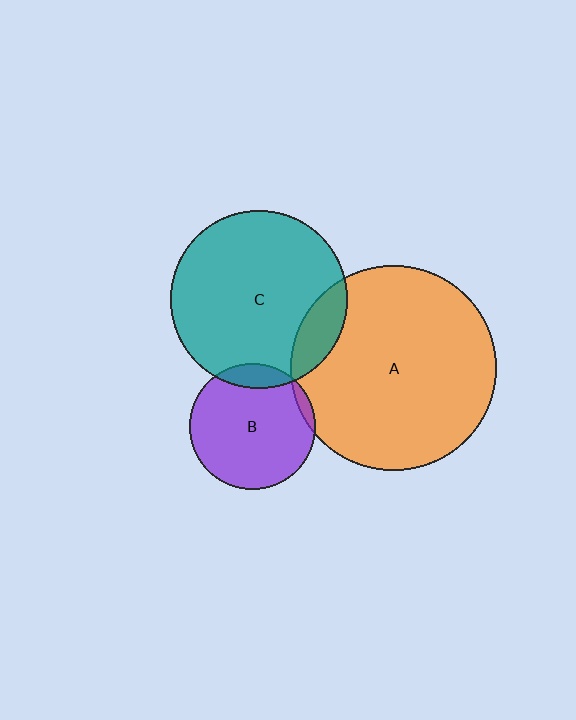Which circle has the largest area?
Circle A (orange).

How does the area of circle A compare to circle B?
Approximately 2.7 times.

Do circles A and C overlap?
Yes.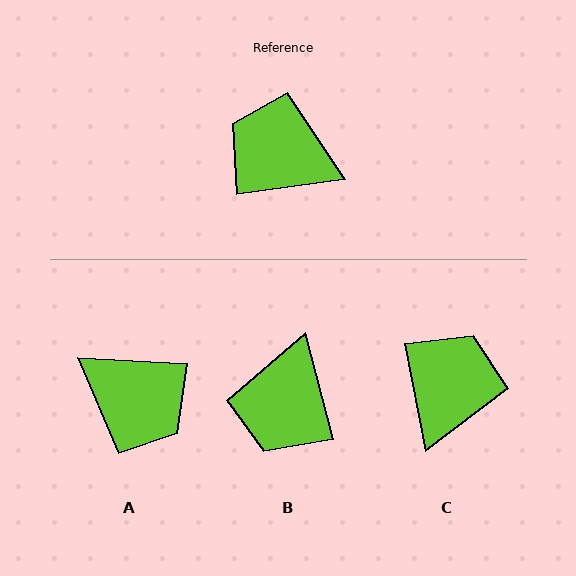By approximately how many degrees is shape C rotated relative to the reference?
Approximately 86 degrees clockwise.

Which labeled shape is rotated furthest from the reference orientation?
A, about 169 degrees away.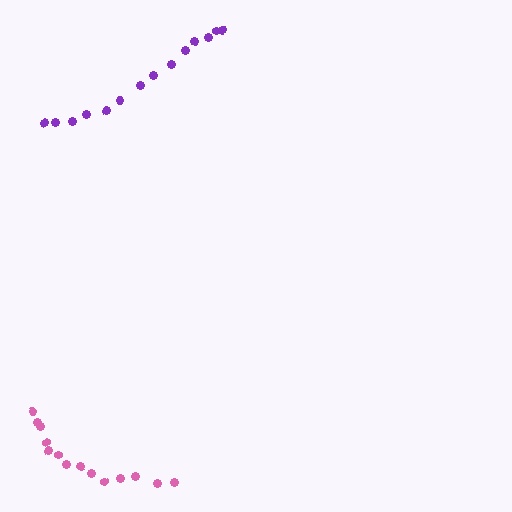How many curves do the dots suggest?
There are 2 distinct paths.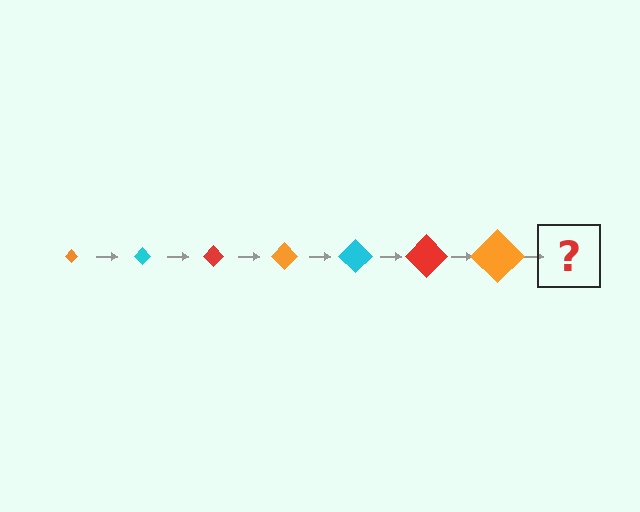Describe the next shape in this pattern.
It should be a cyan diamond, larger than the previous one.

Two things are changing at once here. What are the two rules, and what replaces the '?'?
The two rules are that the diamond grows larger each step and the color cycles through orange, cyan, and red. The '?' should be a cyan diamond, larger than the previous one.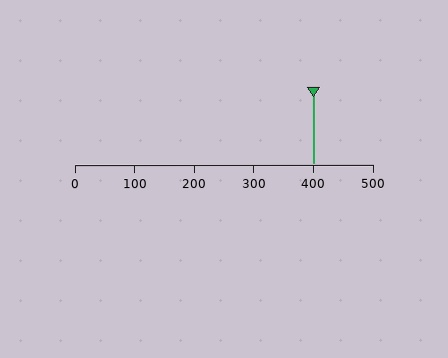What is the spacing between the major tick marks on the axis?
The major ticks are spaced 100 apart.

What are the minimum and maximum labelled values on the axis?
The axis runs from 0 to 500.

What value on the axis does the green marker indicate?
The marker indicates approximately 400.